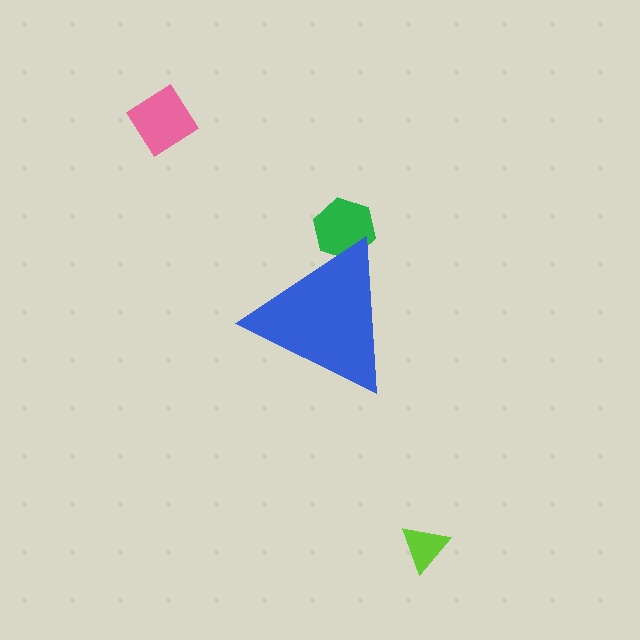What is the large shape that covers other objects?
A blue triangle.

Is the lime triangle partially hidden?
No, the lime triangle is fully visible.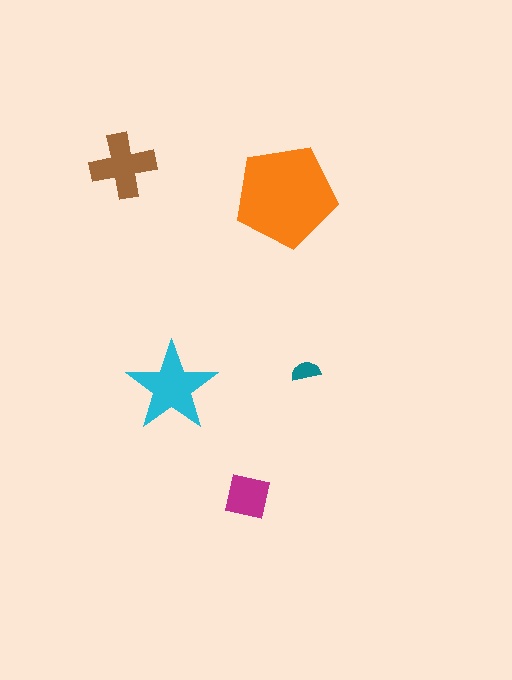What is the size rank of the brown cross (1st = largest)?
3rd.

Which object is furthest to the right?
The teal semicircle is rightmost.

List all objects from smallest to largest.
The teal semicircle, the magenta square, the brown cross, the cyan star, the orange pentagon.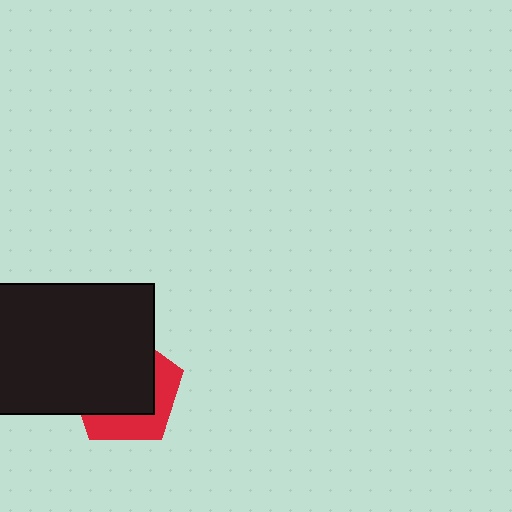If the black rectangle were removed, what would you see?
You would see the complete red pentagon.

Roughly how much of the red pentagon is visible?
A small part of it is visible (roughly 35%).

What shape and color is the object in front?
The object in front is a black rectangle.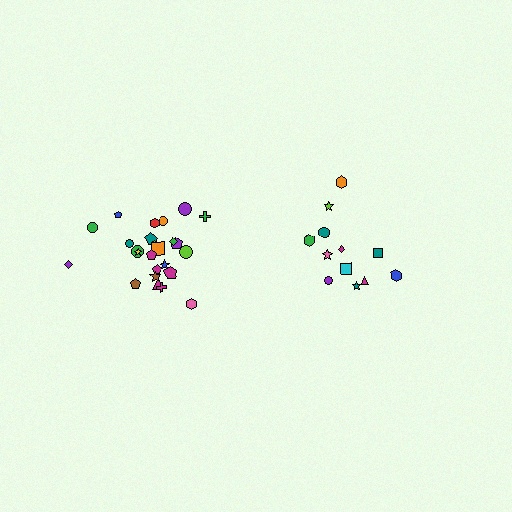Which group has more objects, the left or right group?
The left group.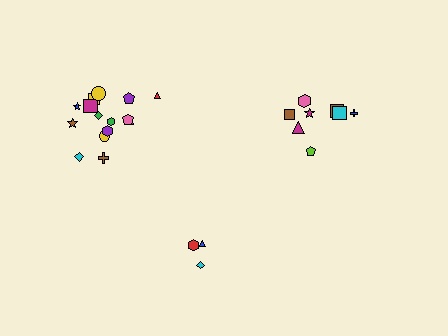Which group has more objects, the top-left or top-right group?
The top-left group.